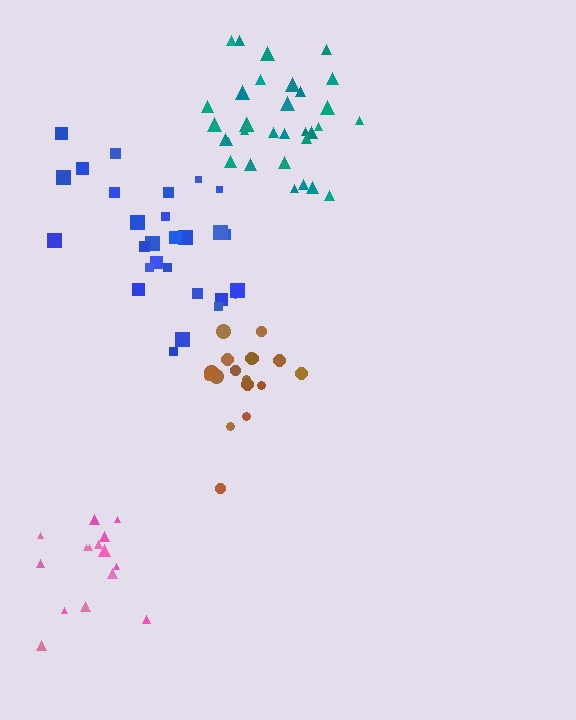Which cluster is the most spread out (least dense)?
Pink.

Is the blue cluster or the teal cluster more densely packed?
Teal.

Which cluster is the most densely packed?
Brown.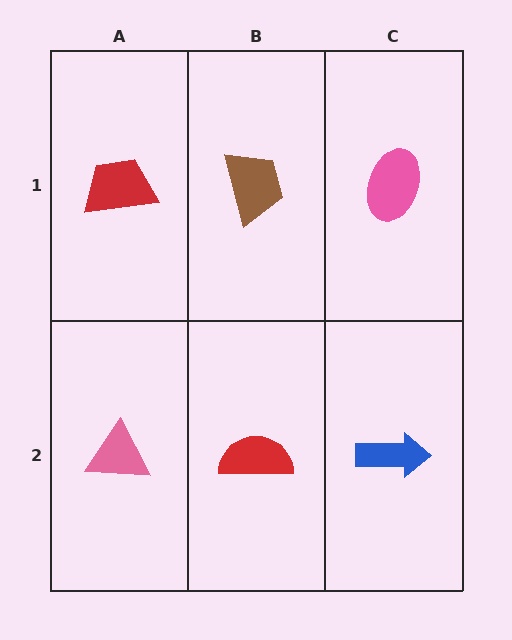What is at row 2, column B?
A red semicircle.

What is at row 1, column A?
A red trapezoid.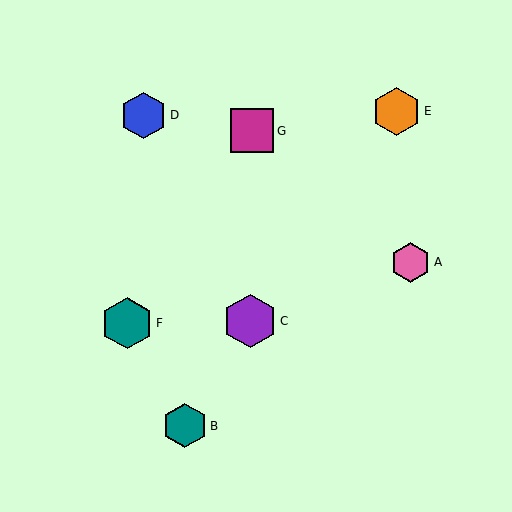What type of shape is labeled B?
Shape B is a teal hexagon.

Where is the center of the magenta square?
The center of the magenta square is at (252, 131).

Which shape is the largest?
The purple hexagon (labeled C) is the largest.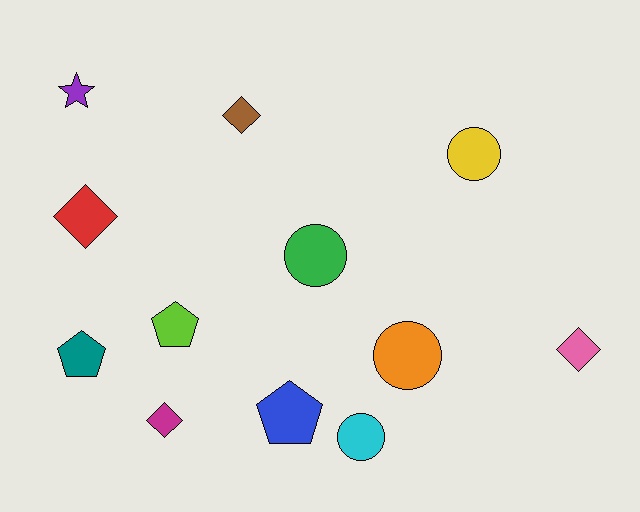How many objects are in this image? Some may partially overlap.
There are 12 objects.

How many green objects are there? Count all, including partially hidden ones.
There is 1 green object.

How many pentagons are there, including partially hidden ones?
There are 3 pentagons.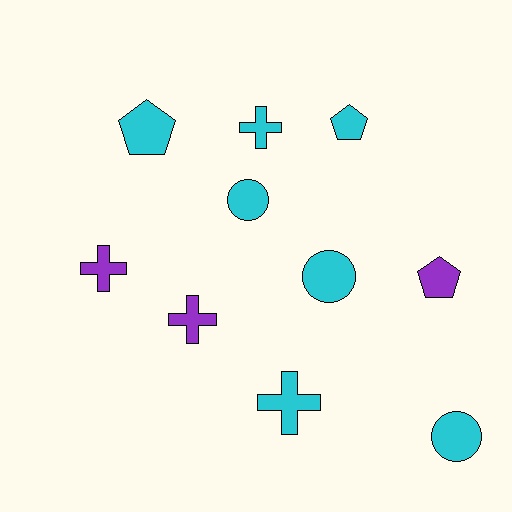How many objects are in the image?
There are 10 objects.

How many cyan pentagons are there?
There are 2 cyan pentagons.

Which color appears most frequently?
Cyan, with 7 objects.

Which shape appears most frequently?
Cross, with 4 objects.